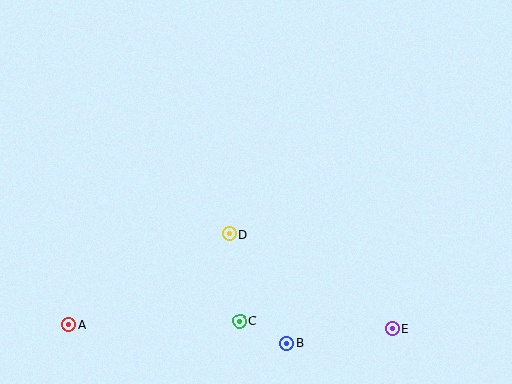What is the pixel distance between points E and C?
The distance between E and C is 153 pixels.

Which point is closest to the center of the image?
Point D at (229, 234) is closest to the center.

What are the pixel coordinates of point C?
Point C is at (240, 321).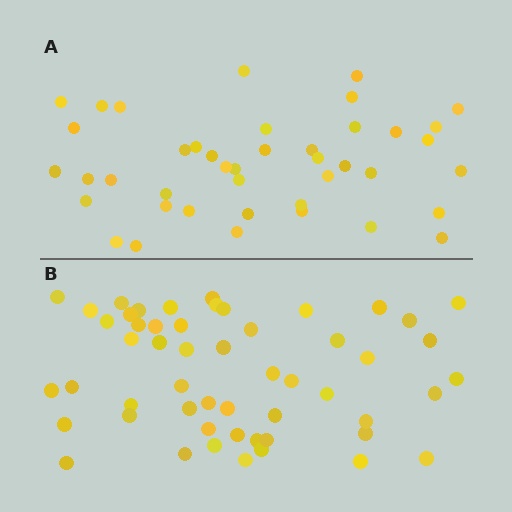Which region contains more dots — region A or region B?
Region B (the bottom region) has more dots.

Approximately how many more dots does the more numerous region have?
Region B has roughly 12 or so more dots than region A.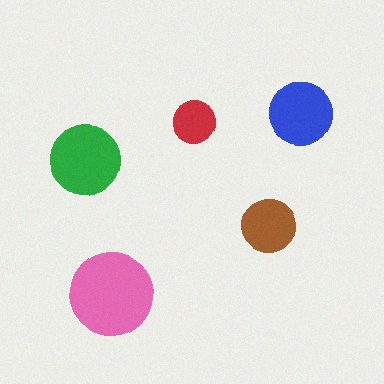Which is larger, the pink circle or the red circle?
The pink one.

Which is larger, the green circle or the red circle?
The green one.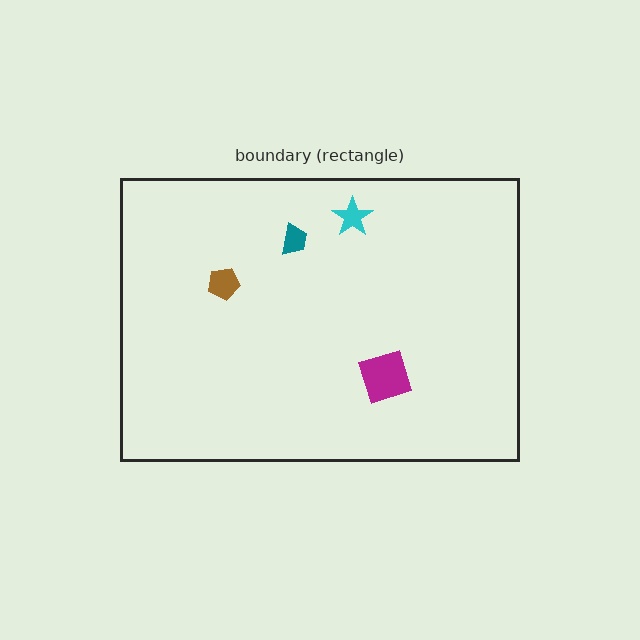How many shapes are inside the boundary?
4 inside, 0 outside.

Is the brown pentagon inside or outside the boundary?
Inside.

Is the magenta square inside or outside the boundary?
Inside.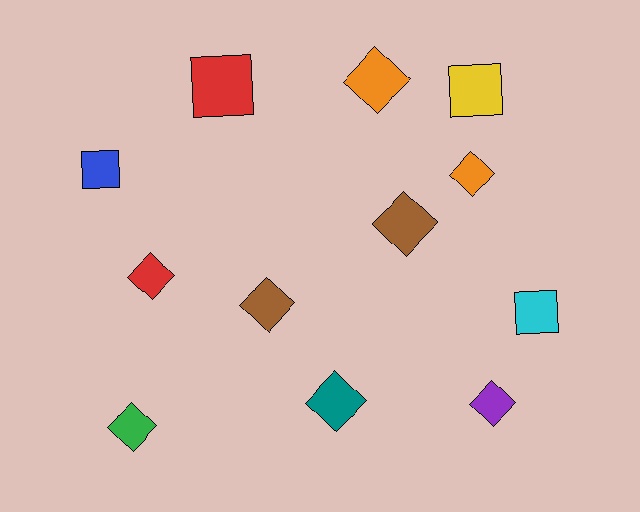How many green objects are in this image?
There is 1 green object.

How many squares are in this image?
There are 4 squares.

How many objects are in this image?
There are 12 objects.